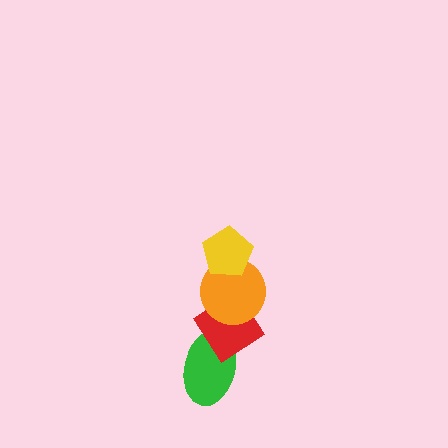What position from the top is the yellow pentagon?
The yellow pentagon is 1st from the top.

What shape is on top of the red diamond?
The orange circle is on top of the red diamond.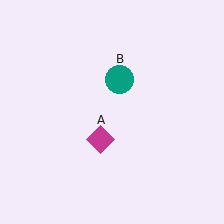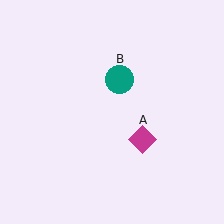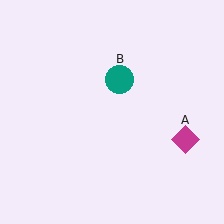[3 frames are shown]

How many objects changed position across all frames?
1 object changed position: magenta diamond (object A).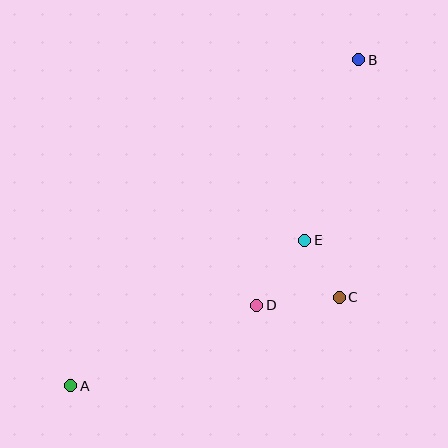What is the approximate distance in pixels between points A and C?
The distance between A and C is approximately 282 pixels.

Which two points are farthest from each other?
Points A and B are farthest from each other.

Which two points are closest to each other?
Points C and E are closest to each other.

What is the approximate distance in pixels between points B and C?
The distance between B and C is approximately 238 pixels.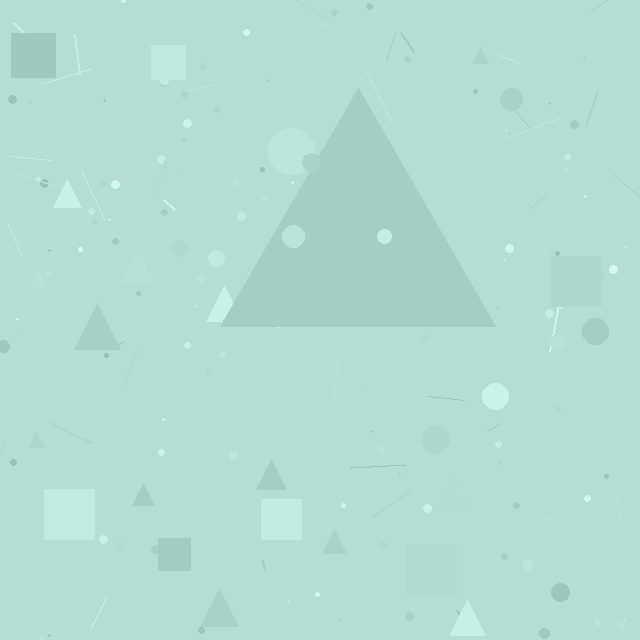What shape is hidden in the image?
A triangle is hidden in the image.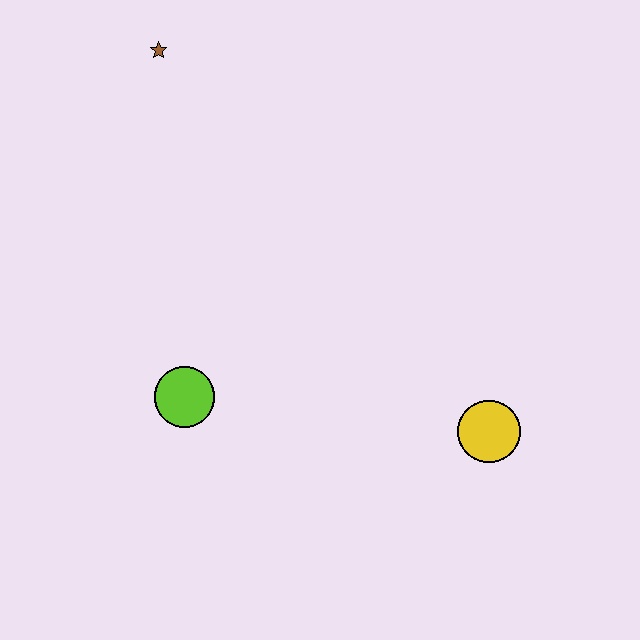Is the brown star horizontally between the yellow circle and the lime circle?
No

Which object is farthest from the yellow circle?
The brown star is farthest from the yellow circle.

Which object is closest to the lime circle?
The yellow circle is closest to the lime circle.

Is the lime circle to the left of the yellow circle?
Yes